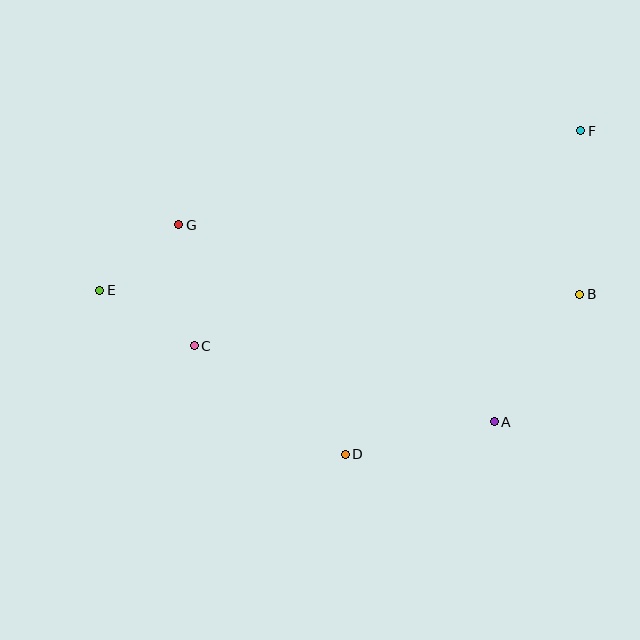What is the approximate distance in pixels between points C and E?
The distance between C and E is approximately 110 pixels.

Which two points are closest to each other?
Points E and G are closest to each other.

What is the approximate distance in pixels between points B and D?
The distance between B and D is approximately 284 pixels.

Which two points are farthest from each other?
Points E and F are farthest from each other.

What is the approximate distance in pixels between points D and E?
The distance between D and E is approximately 295 pixels.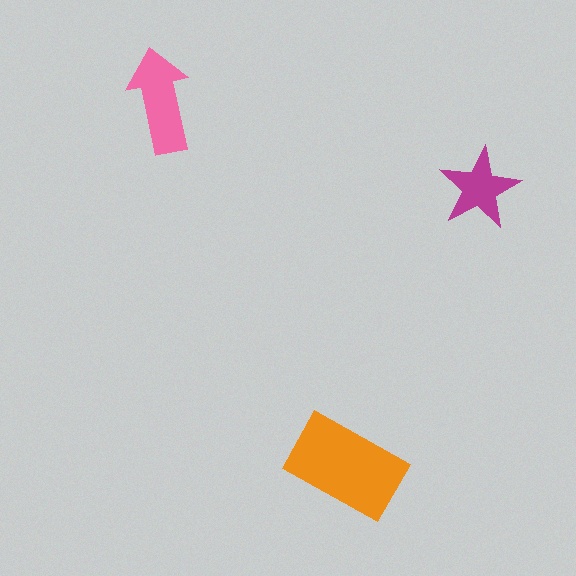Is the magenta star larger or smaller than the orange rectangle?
Smaller.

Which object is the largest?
The orange rectangle.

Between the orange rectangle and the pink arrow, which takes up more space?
The orange rectangle.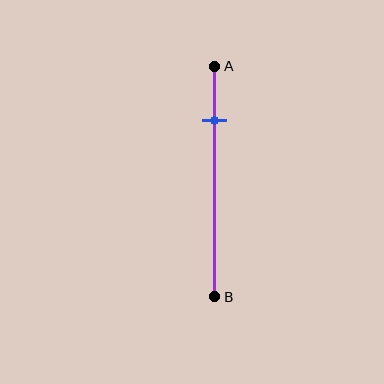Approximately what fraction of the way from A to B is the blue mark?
The blue mark is approximately 25% of the way from A to B.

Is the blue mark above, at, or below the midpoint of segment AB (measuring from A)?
The blue mark is above the midpoint of segment AB.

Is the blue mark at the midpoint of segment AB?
No, the mark is at about 25% from A, not at the 50% midpoint.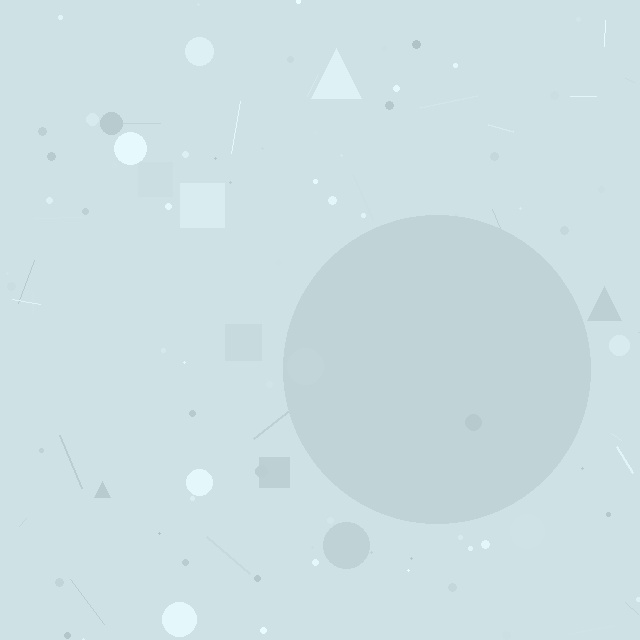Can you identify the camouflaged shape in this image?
The camouflaged shape is a circle.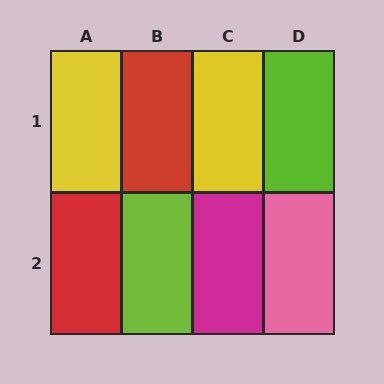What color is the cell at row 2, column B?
Lime.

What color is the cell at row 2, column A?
Red.